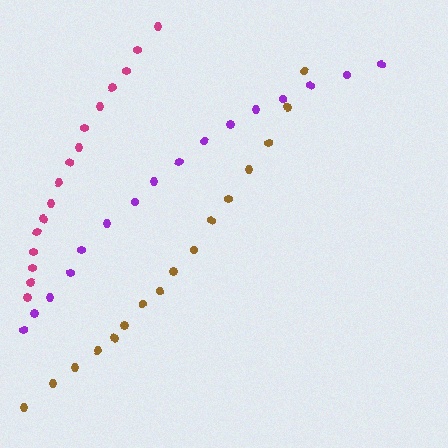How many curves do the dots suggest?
There are 3 distinct paths.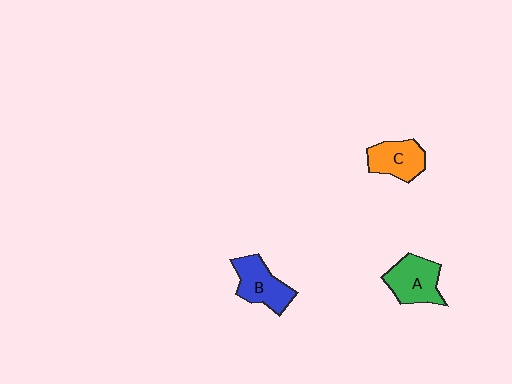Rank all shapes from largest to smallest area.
From largest to smallest: A (green), B (blue), C (orange).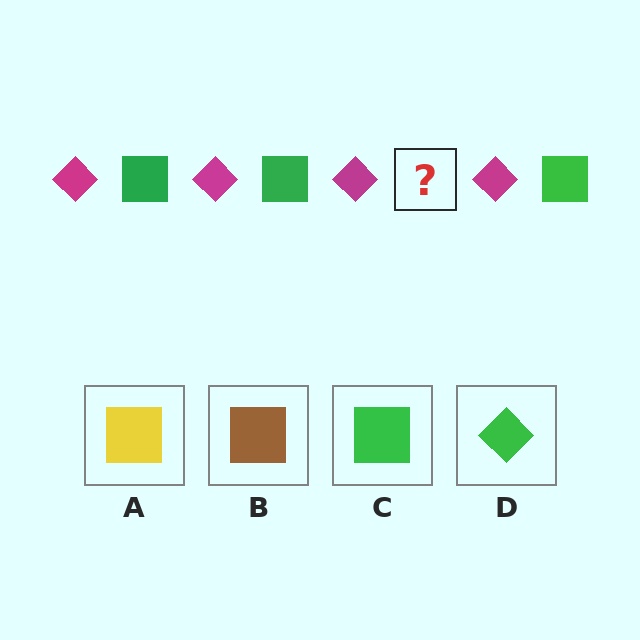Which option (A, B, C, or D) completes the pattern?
C.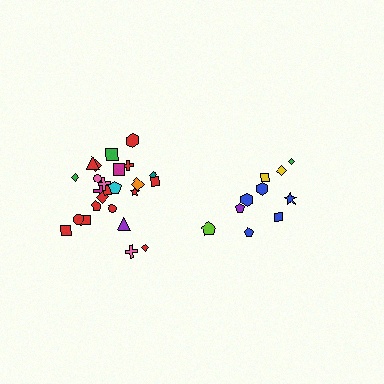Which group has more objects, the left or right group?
The left group.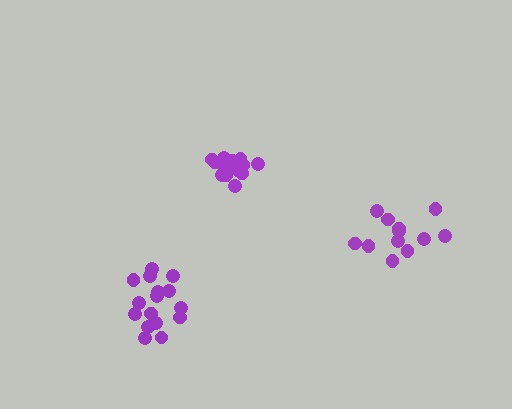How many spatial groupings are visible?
There are 3 spatial groupings.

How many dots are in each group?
Group 1: 14 dots, Group 2: 12 dots, Group 3: 16 dots (42 total).